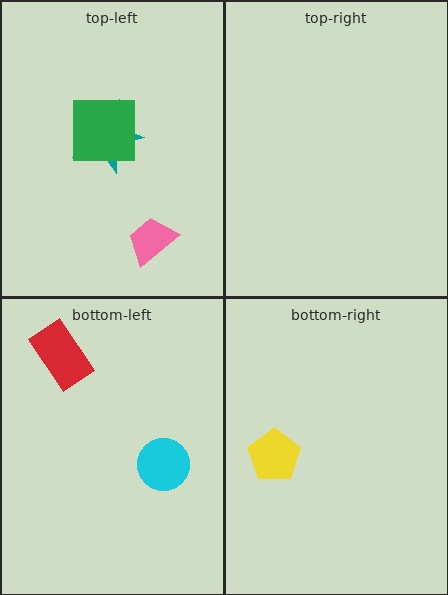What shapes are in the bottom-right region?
The yellow pentagon.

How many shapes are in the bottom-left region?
2.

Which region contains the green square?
The top-left region.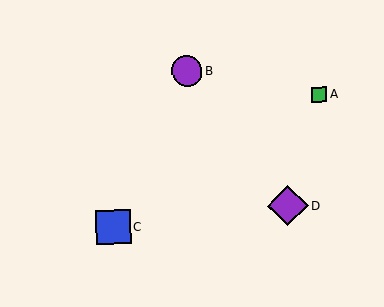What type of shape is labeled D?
Shape D is a purple diamond.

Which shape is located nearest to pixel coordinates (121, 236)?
The blue square (labeled C) at (113, 227) is nearest to that location.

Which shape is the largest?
The purple diamond (labeled D) is the largest.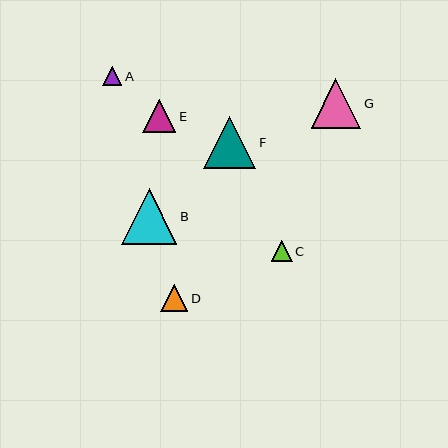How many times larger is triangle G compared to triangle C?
Triangle G is approximately 2.4 times the size of triangle C.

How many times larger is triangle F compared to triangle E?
Triangle F is approximately 1.6 times the size of triangle E.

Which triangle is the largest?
Triangle B is the largest with a size of approximately 55 pixels.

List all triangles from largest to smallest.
From largest to smallest: B, F, G, E, D, C, A.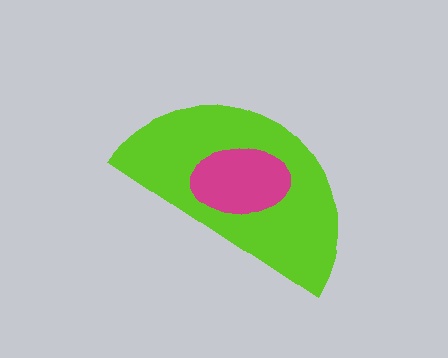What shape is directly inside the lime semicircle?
The magenta ellipse.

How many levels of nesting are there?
2.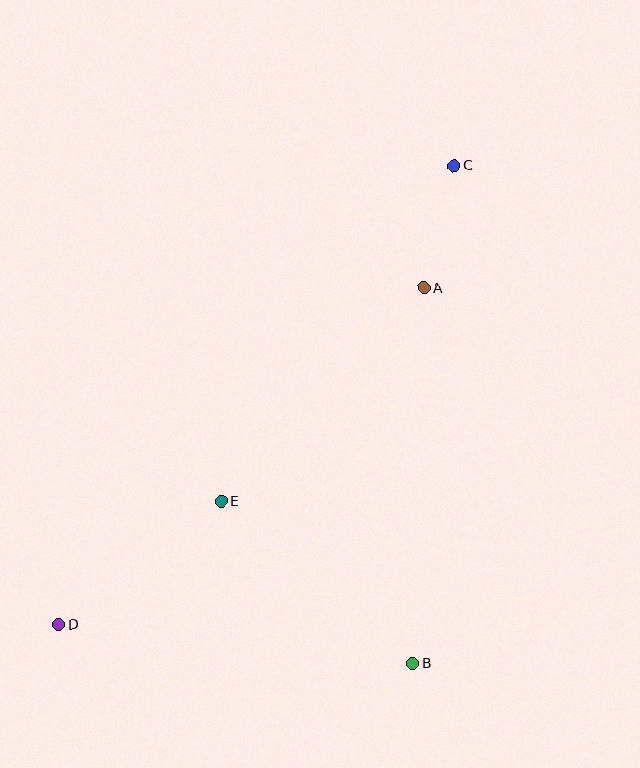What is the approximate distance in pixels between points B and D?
The distance between B and D is approximately 356 pixels.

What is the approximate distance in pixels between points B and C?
The distance between B and C is approximately 500 pixels.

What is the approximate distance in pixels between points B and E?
The distance between B and E is approximately 251 pixels.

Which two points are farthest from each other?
Points C and D are farthest from each other.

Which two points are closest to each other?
Points A and C are closest to each other.